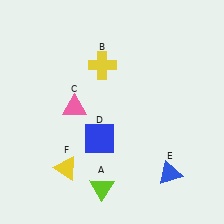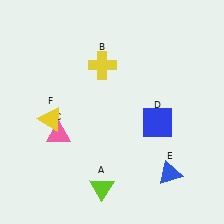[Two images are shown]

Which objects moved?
The objects that moved are: the pink triangle (C), the blue square (D), the yellow triangle (F).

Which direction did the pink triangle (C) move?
The pink triangle (C) moved down.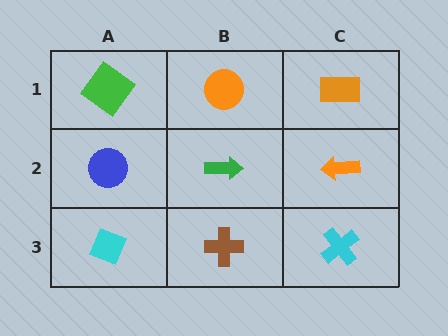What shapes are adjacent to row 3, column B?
A green arrow (row 2, column B), a cyan diamond (row 3, column A), a cyan cross (row 3, column C).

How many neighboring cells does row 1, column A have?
2.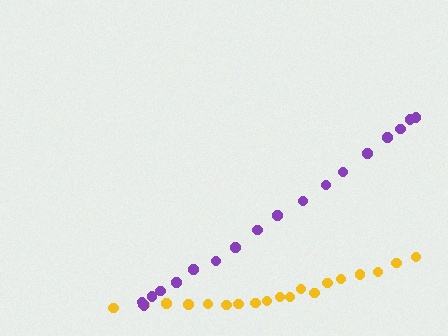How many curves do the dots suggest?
There are 2 distinct paths.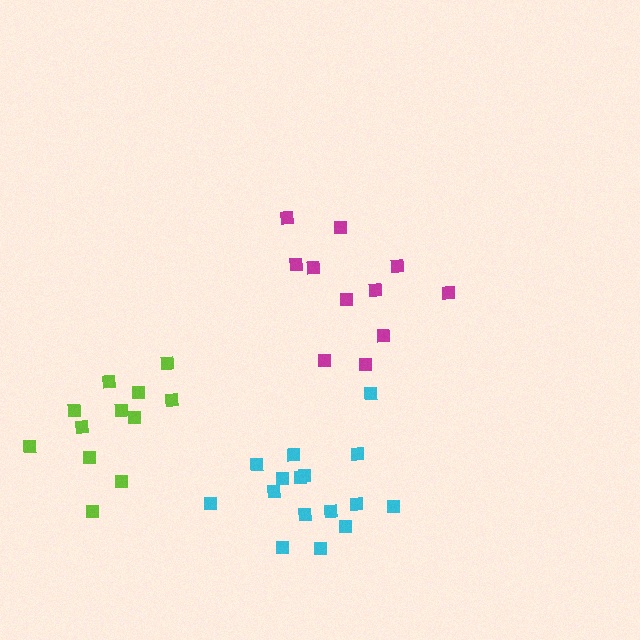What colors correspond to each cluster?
The clusters are colored: magenta, lime, cyan.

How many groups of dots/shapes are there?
There are 3 groups.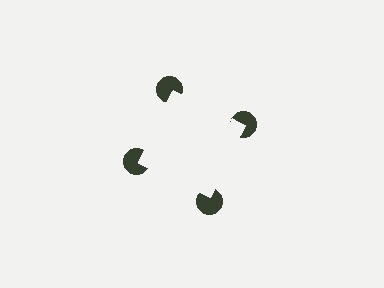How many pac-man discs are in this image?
There are 4 — one at each vertex of the illusory square.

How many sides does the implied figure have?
4 sides.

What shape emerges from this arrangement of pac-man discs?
An illusory square — its edges are inferred from the aligned wedge cuts in the pac-man discs, not physically drawn.